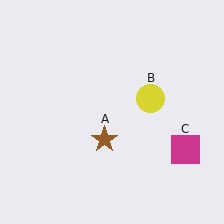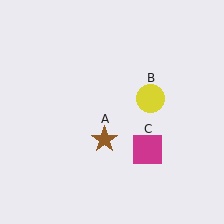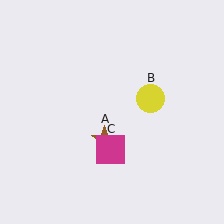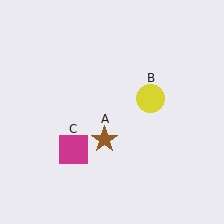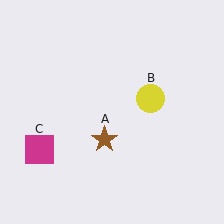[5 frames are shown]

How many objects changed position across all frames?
1 object changed position: magenta square (object C).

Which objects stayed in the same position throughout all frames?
Brown star (object A) and yellow circle (object B) remained stationary.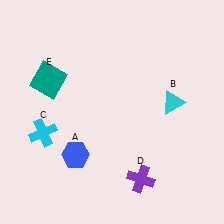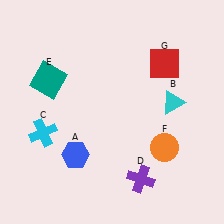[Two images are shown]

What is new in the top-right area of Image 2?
A red square (G) was added in the top-right area of Image 2.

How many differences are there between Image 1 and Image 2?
There are 2 differences between the two images.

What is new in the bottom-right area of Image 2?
An orange circle (F) was added in the bottom-right area of Image 2.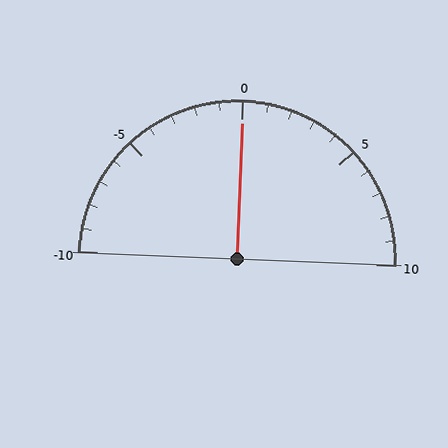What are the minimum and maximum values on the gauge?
The gauge ranges from -10 to 10.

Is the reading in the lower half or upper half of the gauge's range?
The reading is in the upper half of the range (-10 to 10).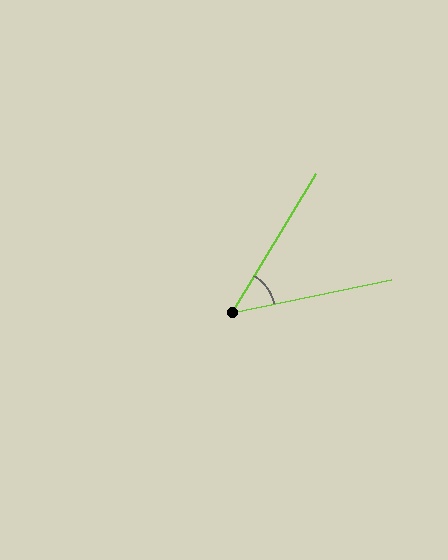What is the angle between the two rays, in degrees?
Approximately 47 degrees.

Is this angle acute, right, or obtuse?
It is acute.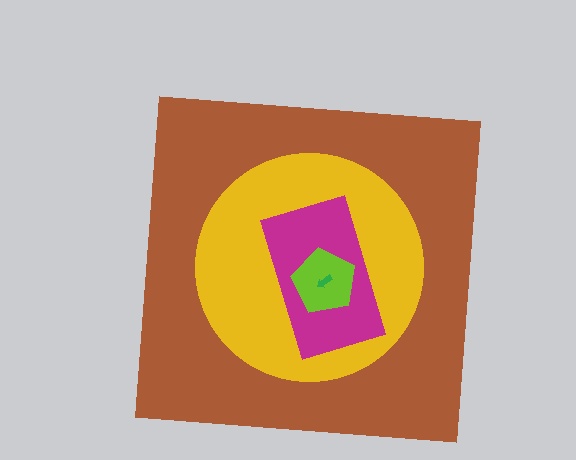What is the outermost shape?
The brown square.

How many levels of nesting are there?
5.